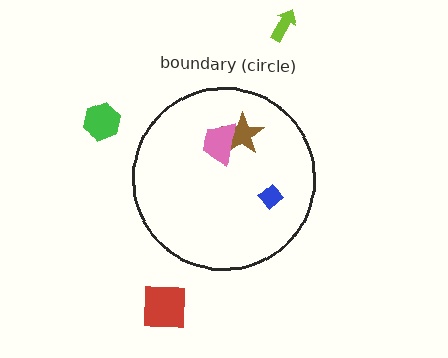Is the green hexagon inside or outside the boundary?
Outside.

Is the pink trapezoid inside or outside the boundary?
Inside.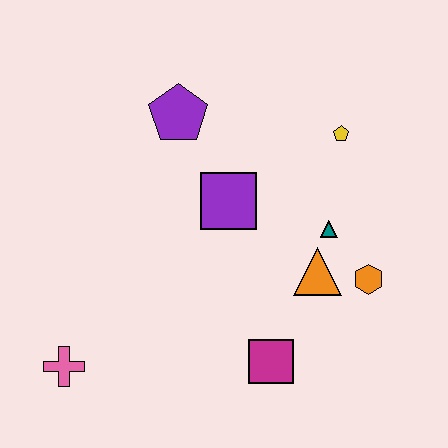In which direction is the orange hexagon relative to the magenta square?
The orange hexagon is to the right of the magenta square.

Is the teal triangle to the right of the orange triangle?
Yes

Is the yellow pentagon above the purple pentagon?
No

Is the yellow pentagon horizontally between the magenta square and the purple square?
No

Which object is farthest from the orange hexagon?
The pink cross is farthest from the orange hexagon.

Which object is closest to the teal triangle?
The orange triangle is closest to the teal triangle.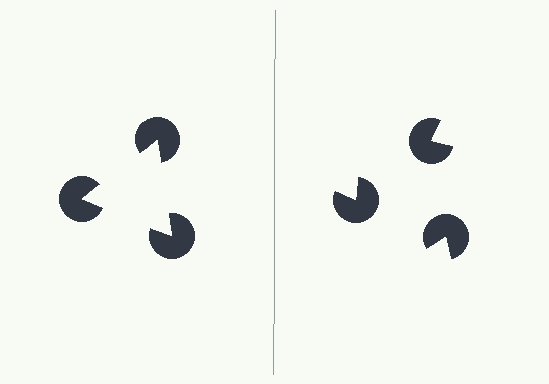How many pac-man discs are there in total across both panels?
6 — 3 on each side.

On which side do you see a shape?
An illusory triangle appears on the left side. On the right side the wedge cuts are rotated, so no coherent shape forms.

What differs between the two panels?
The pac-man discs are positioned identically on both sides; only the wedge orientations differ. On the left they align to a triangle; on the right they are misaligned.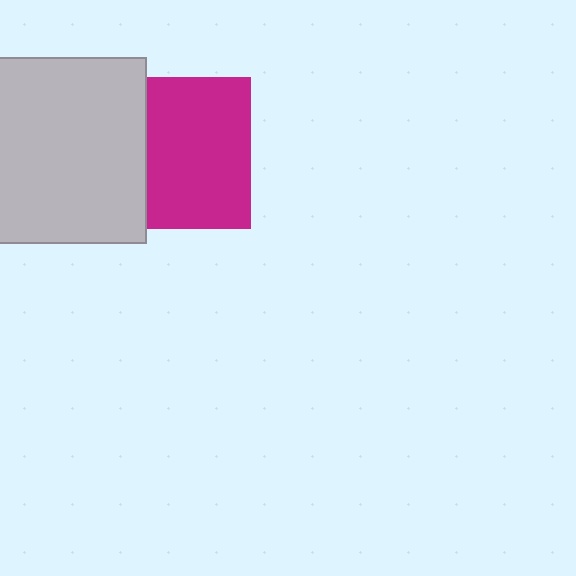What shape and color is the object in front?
The object in front is a light gray square.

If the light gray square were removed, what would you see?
You would see the complete magenta square.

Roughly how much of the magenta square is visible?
Most of it is visible (roughly 68%).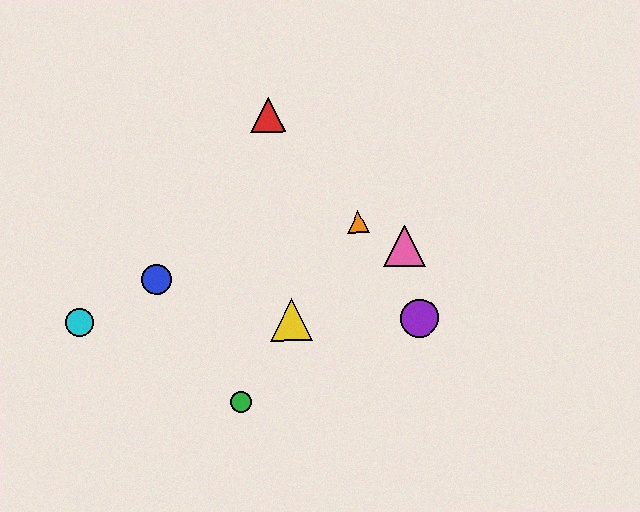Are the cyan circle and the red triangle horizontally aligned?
No, the cyan circle is at y≈323 and the red triangle is at y≈114.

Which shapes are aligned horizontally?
The yellow triangle, the purple circle, the cyan circle are aligned horizontally.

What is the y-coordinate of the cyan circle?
The cyan circle is at y≈323.